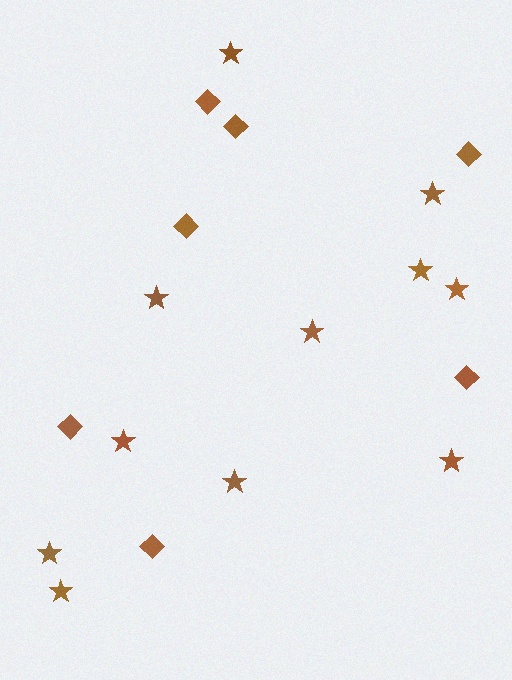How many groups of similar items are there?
There are 2 groups: one group of diamonds (7) and one group of stars (11).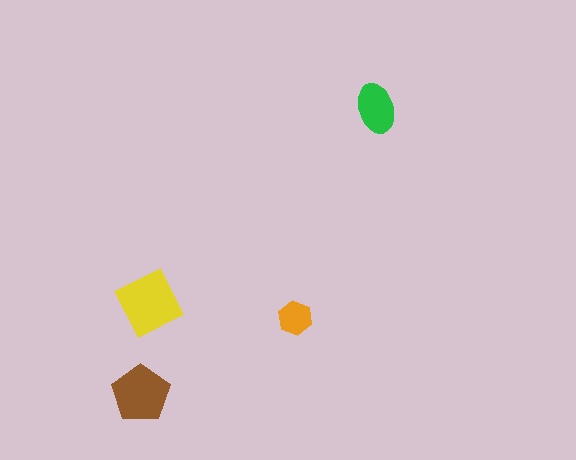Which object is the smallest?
The orange hexagon.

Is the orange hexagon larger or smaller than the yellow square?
Smaller.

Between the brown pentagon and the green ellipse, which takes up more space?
The brown pentagon.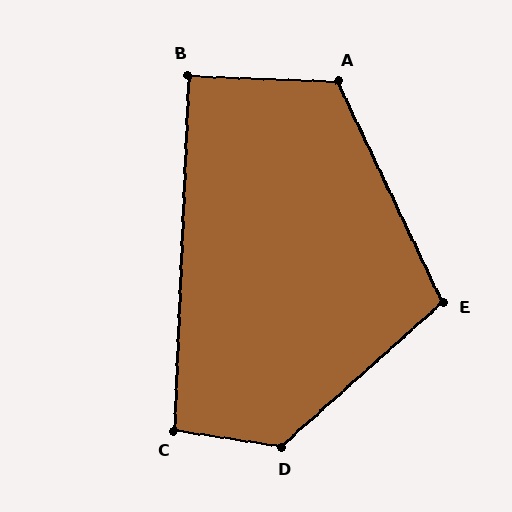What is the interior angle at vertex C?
Approximately 97 degrees (obtuse).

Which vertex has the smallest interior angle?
B, at approximately 90 degrees.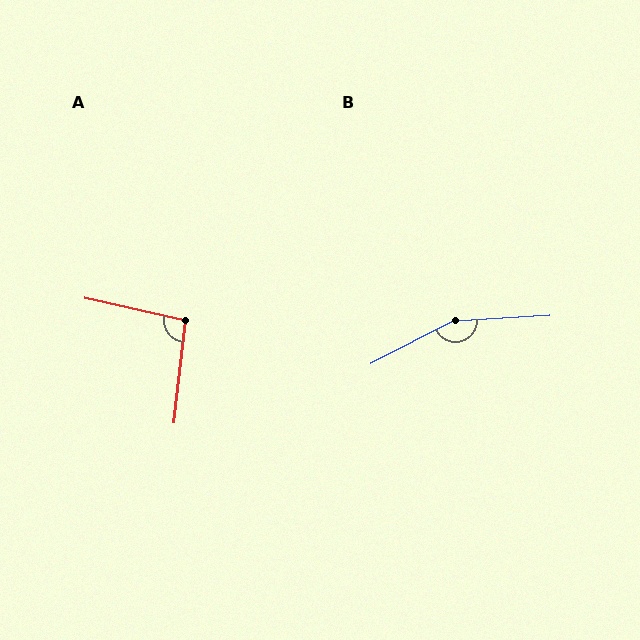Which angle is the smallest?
A, at approximately 97 degrees.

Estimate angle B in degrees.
Approximately 156 degrees.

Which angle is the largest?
B, at approximately 156 degrees.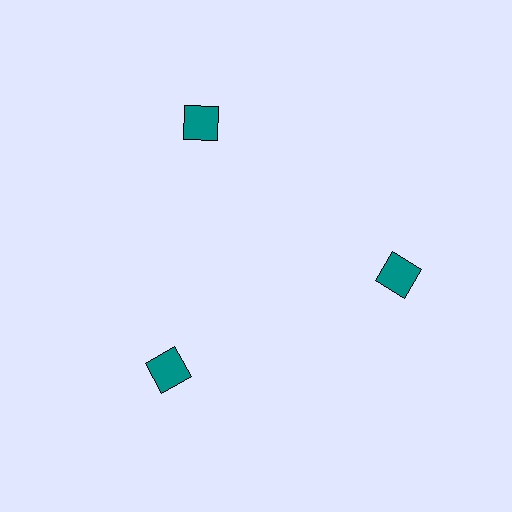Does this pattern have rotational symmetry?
Yes, this pattern has 3-fold rotational symmetry. It looks the same after rotating 120 degrees around the center.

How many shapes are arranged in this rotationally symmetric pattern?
There are 3 shapes, arranged in 3 groups of 1.